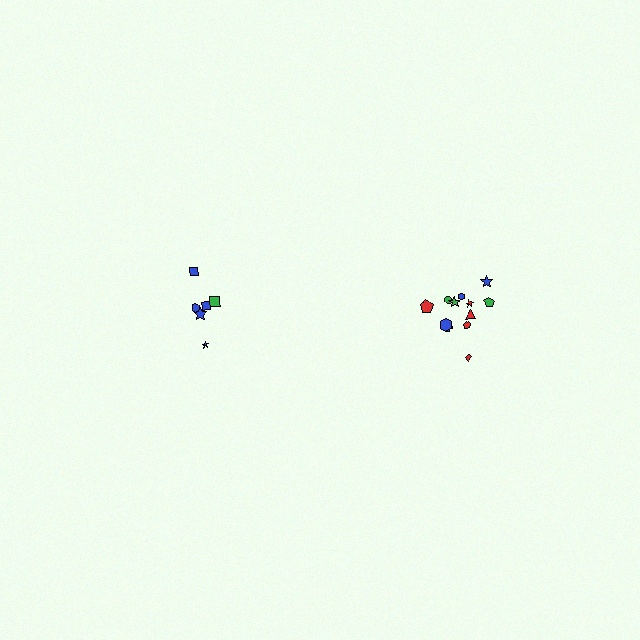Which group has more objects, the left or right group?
The right group.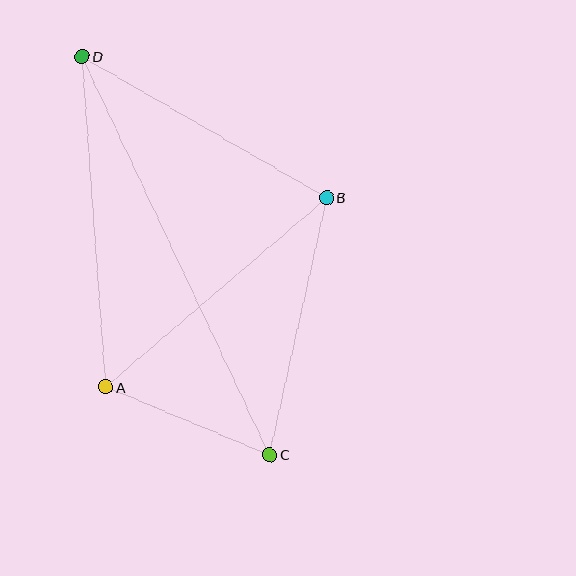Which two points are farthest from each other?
Points C and D are farthest from each other.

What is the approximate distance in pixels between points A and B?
The distance between A and B is approximately 291 pixels.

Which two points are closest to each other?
Points A and C are closest to each other.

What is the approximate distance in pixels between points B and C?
The distance between B and C is approximately 264 pixels.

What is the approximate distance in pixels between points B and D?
The distance between B and D is approximately 282 pixels.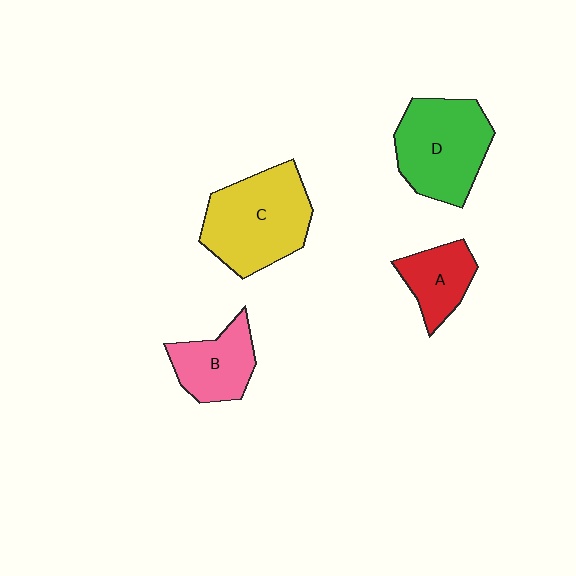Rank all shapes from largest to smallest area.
From largest to smallest: C (yellow), D (green), B (pink), A (red).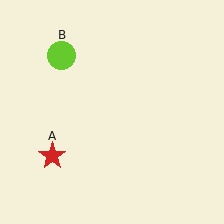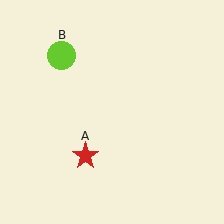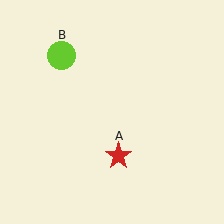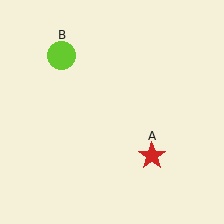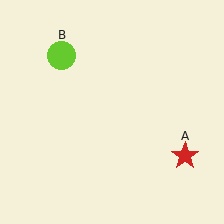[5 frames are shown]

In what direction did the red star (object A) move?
The red star (object A) moved right.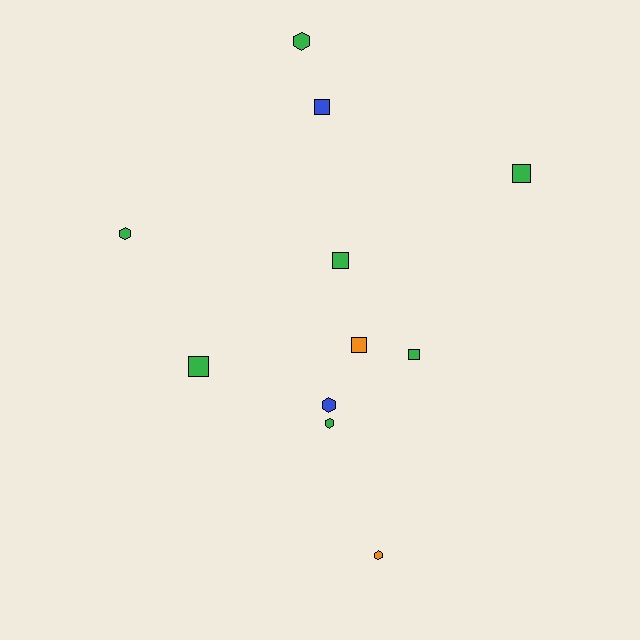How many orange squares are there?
There is 1 orange square.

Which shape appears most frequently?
Square, with 6 objects.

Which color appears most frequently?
Green, with 7 objects.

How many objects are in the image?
There are 11 objects.